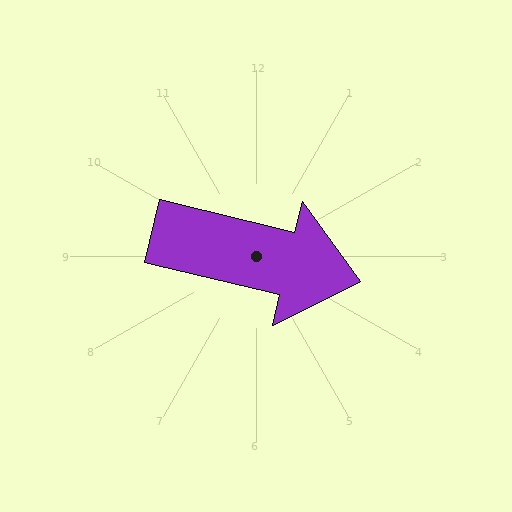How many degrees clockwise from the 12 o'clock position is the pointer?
Approximately 104 degrees.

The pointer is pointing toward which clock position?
Roughly 3 o'clock.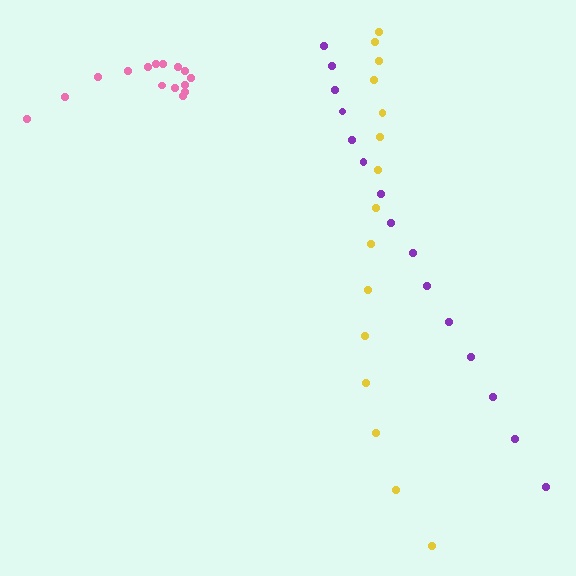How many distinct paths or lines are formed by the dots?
There are 3 distinct paths.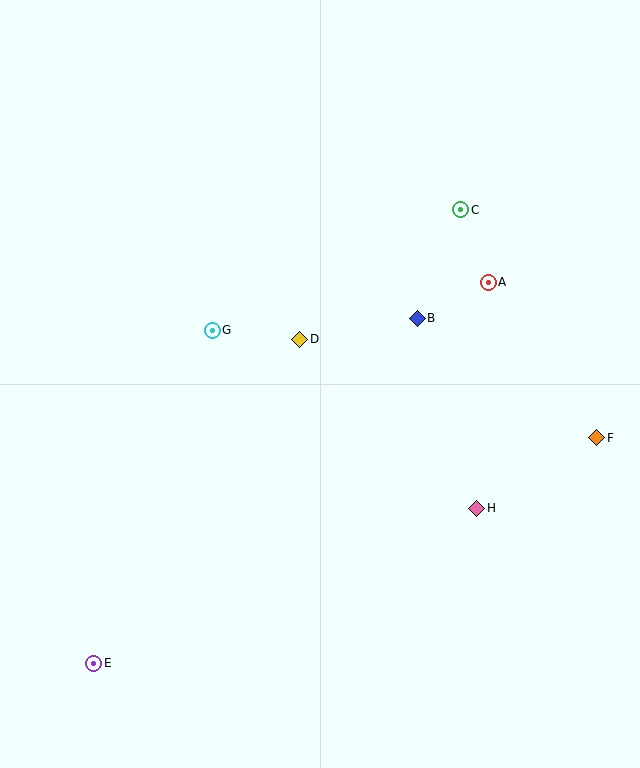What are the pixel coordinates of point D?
Point D is at (300, 339).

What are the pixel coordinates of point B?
Point B is at (417, 318).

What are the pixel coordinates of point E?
Point E is at (94, 663).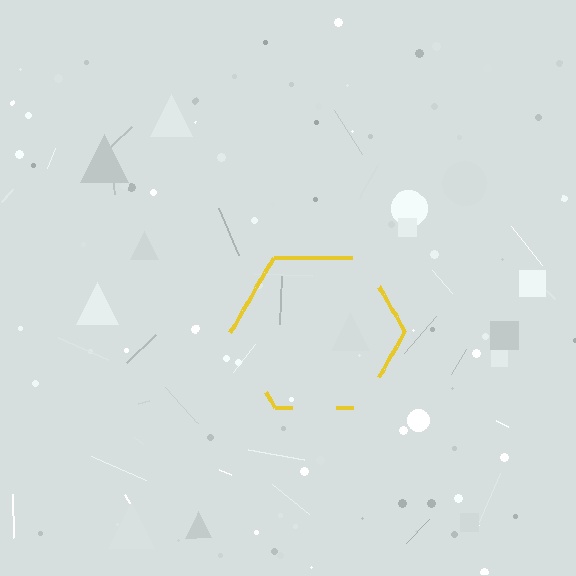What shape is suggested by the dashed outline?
The dashed outline suggests a hexagon.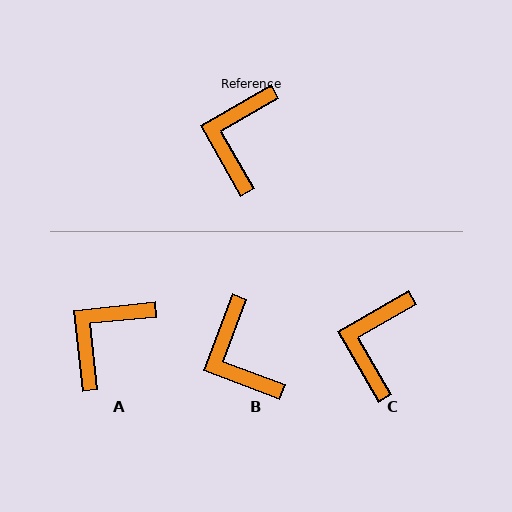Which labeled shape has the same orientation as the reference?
C.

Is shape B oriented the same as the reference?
No, it is off by about 39 degrees.